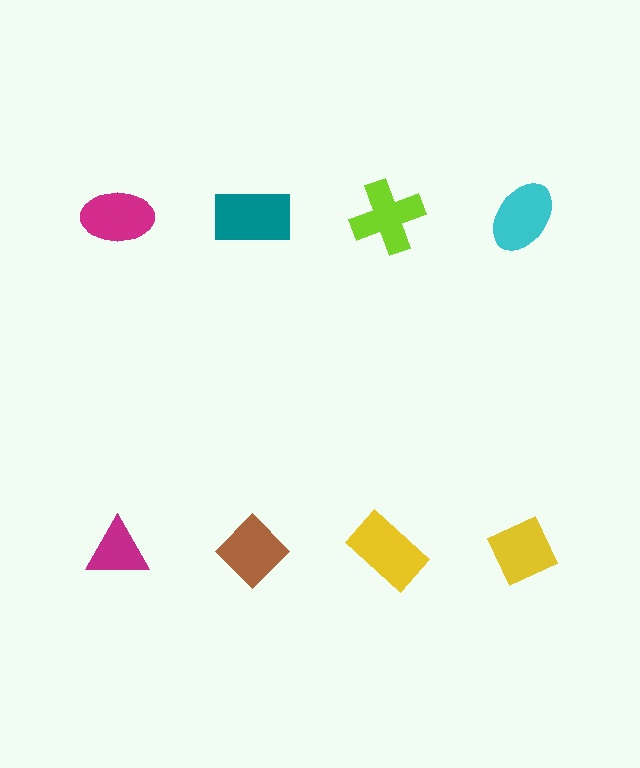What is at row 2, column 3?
A yellow rectangle.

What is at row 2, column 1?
A magenta triangle.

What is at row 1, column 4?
A cyan ellipse.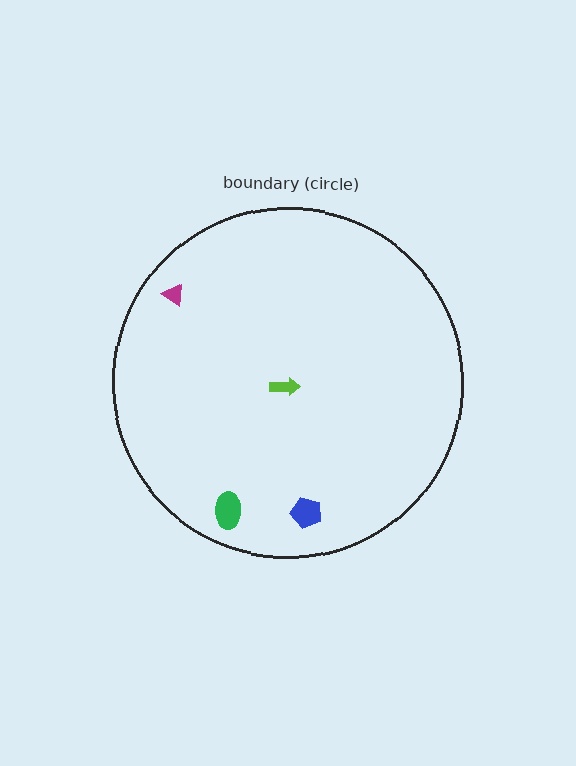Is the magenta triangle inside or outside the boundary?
Inside.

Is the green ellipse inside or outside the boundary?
Inside.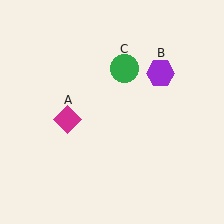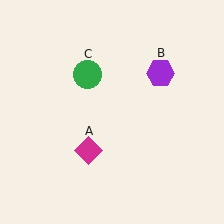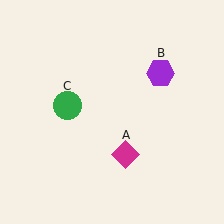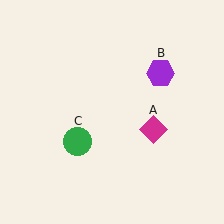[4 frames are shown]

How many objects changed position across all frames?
2 objects changed position: magenta diamond (object A), green circle (object C).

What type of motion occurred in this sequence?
The magenta diamond (object A), green circle (object C) rotated counterclockwise around the center of the scene.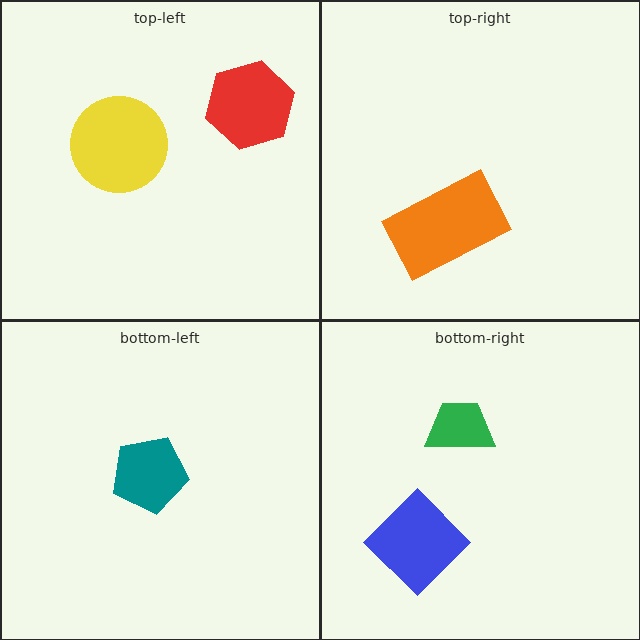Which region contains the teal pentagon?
The bottom-left region.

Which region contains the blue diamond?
The bottom-right region.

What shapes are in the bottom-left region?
The teal pentagon.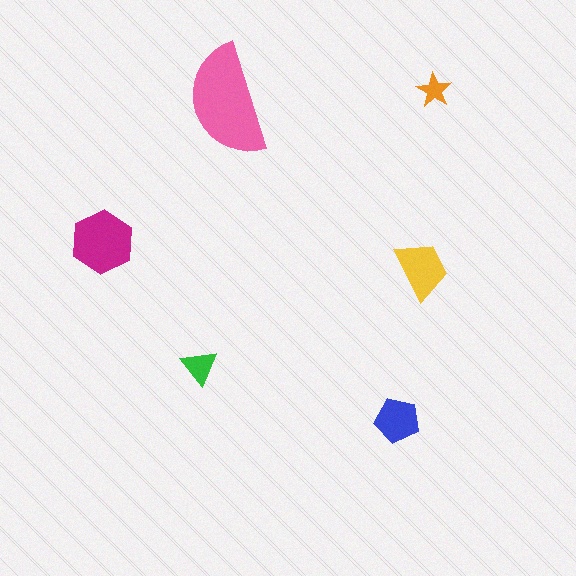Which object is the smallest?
The orange star.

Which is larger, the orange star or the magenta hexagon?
The magenta hexagon.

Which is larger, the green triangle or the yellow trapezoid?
The yellow trapezoid.